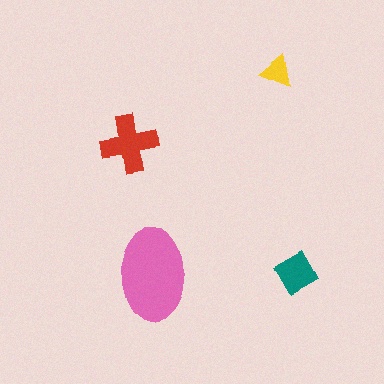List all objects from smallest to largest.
The yellow triangle, the teal diamond, the red cross, the pink ellipse.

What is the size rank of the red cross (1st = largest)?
2nd.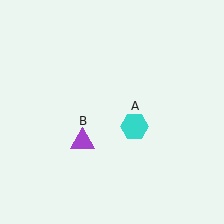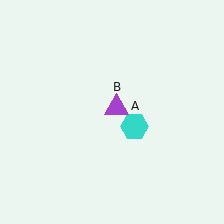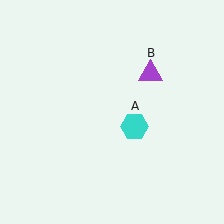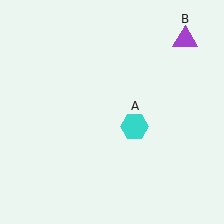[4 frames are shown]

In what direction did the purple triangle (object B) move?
The purple triangle (object B) moved up and to the right.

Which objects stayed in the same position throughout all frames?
Cyan hexagon (object A) remained stationary.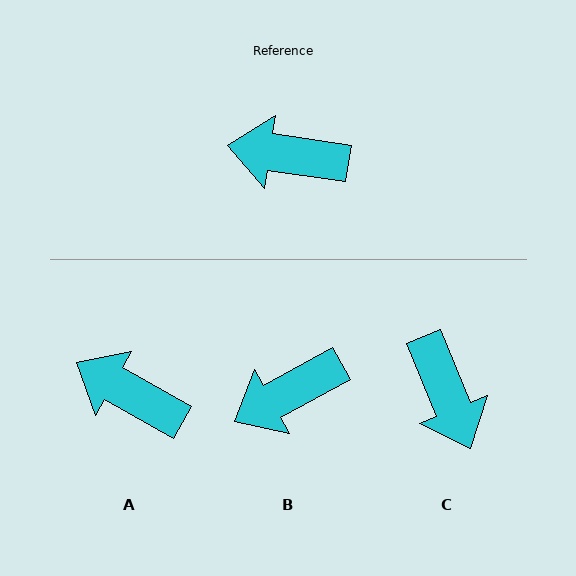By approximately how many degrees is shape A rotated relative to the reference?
Approximately 21 degrees clockwise.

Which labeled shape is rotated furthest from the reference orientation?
C, about 121 degrees away.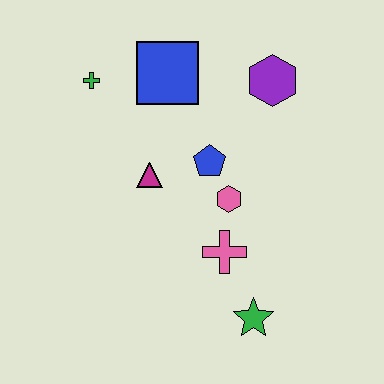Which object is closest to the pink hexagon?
The blue pentagon is closest to the pink hexagon.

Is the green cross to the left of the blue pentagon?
Yes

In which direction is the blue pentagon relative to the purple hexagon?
The blue pentagon is below the purple hexagon.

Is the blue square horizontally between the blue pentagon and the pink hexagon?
No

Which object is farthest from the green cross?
The green star is farthest from the green cross.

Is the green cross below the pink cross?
No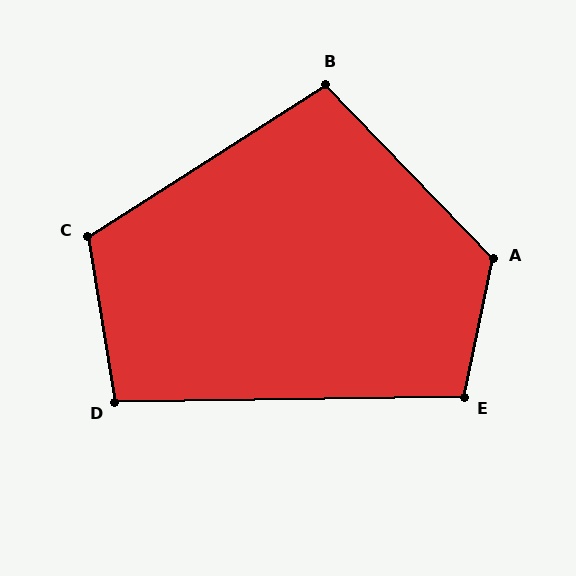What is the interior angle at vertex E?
Approximately 103 degrees (obtuse).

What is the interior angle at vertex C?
Approximately 113 degrees (obtuse).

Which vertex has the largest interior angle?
A, at approximately 124 degrees.